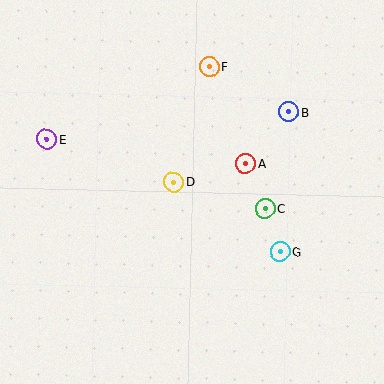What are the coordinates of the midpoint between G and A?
The midpoint between G and A is at (263, 208).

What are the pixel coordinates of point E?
Point E is at (47, 139).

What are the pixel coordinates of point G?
Point G is at (280, 252).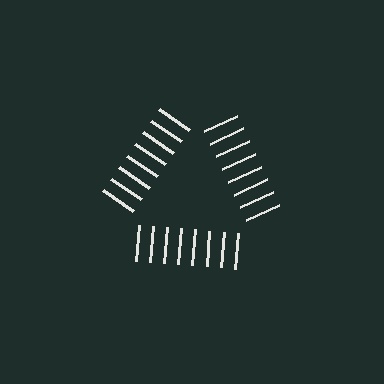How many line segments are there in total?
24 — 8 along each of the 3 edges.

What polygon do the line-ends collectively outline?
An illusory triangle — the line segments terminate on its edges but no continuous stroke is drawn.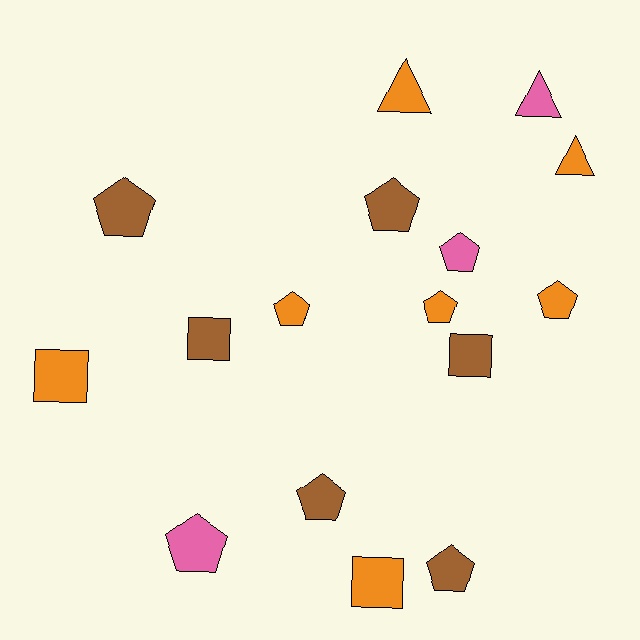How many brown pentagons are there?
There are 4 brown pentagons.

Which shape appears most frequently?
Pentagon, with 9 objects.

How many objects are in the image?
There are 16 objects.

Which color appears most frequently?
Orange, with 7 objects.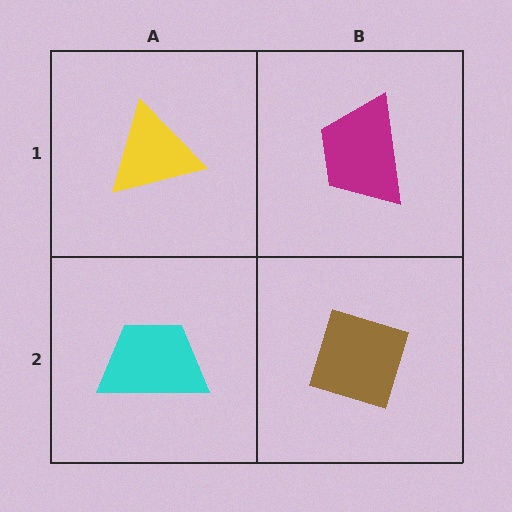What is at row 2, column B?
A brown diamond.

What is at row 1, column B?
A magenta trapezoid.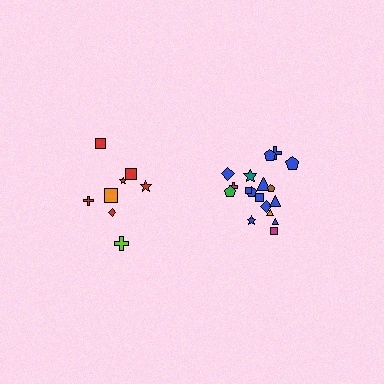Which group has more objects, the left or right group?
The right group.